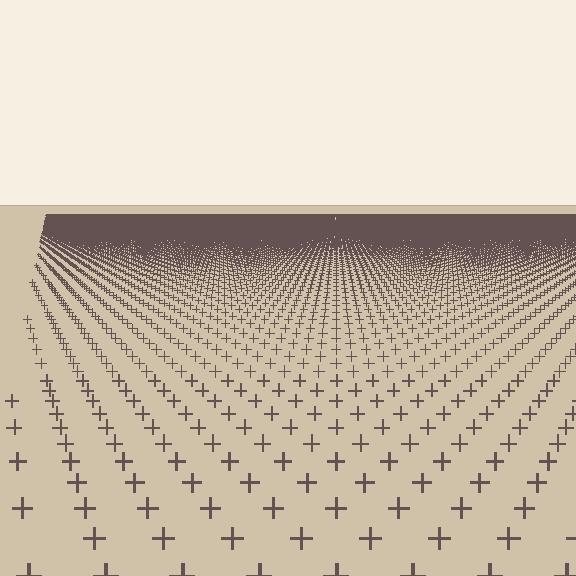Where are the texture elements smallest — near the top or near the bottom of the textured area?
Near the top.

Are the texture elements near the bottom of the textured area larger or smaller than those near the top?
Larger. Near the bottom, elements are closer to the viewer and appear at a bigger on-screen size.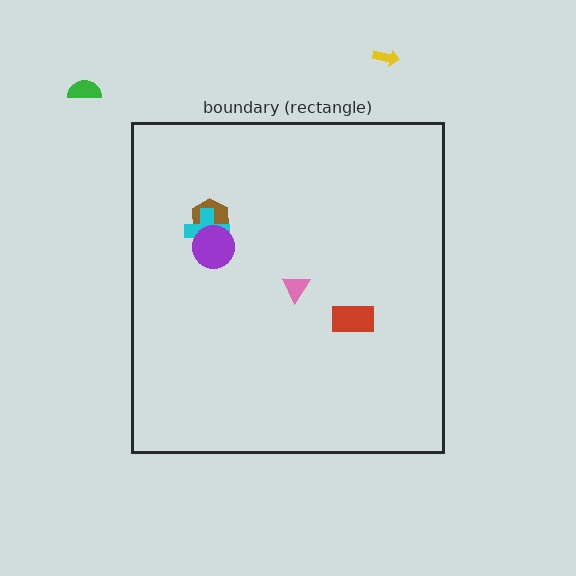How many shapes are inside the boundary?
5 inside, 2 outside.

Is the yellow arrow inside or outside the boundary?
Outside.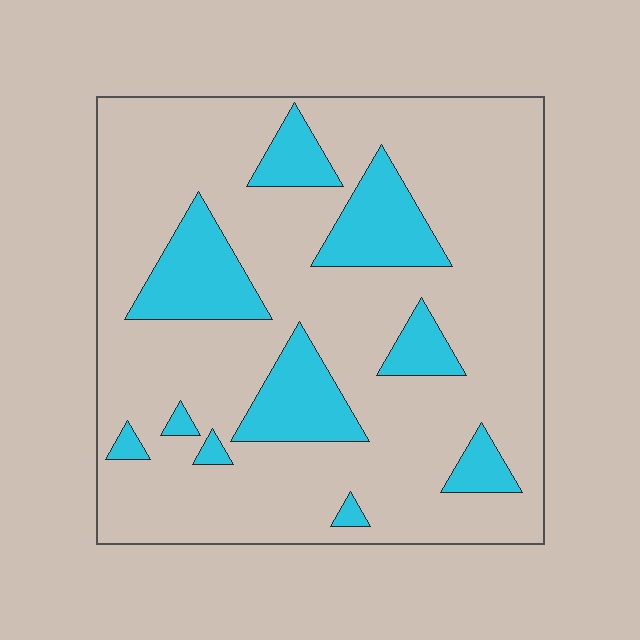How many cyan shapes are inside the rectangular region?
10.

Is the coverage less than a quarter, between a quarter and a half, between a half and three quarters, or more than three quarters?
Less than a quarter.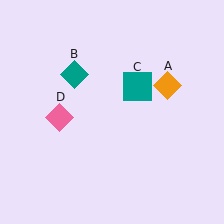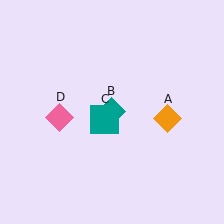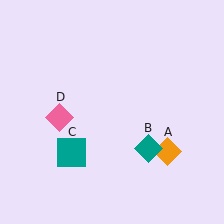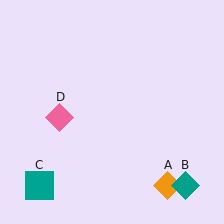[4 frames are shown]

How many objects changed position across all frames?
3 objects changed position: orange diamond (object A), teal diamond (object B), teal square (object C).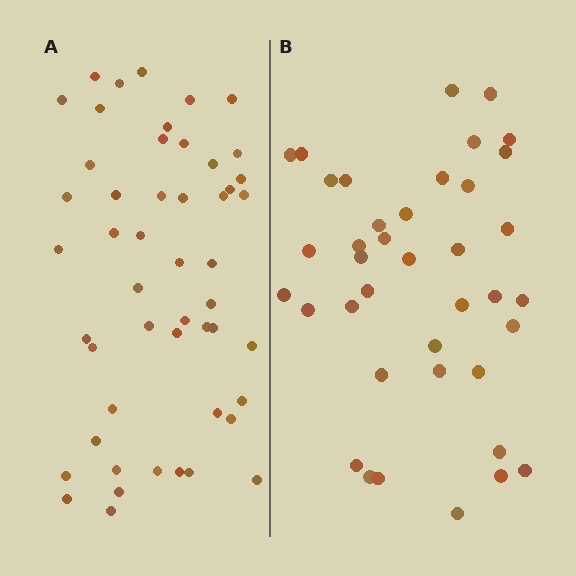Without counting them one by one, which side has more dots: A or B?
Region A (the left region) has more dots.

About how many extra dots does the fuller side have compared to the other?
Region A has roughly 12 or so more dots than region B.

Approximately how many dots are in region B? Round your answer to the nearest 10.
About 40 dots. (The exact count is 39, which rounds to 40.)